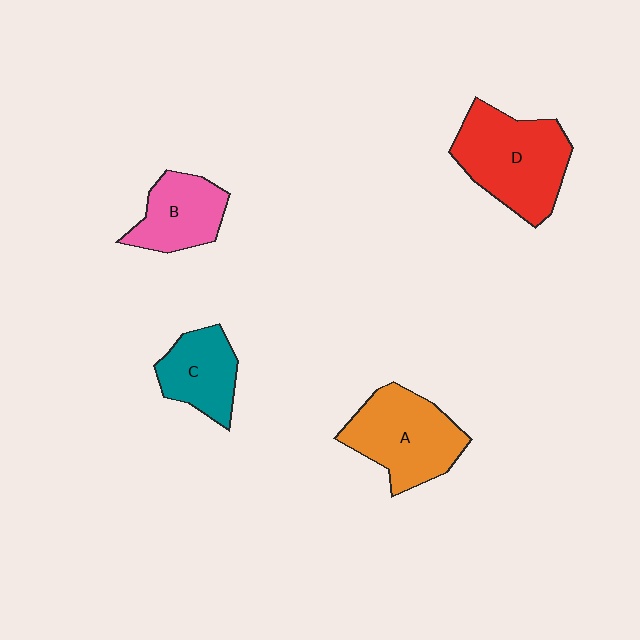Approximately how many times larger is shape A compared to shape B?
Approximately 1.4 times.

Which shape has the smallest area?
Shape C (teal).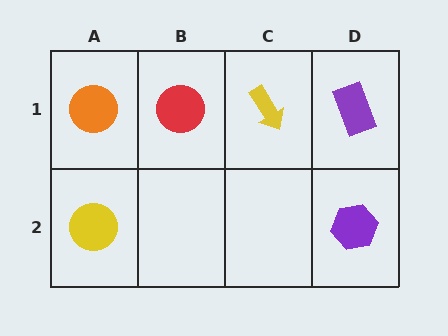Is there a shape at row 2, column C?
No, that cell is empty.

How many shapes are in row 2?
2 shapes.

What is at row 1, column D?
A purple rectangle.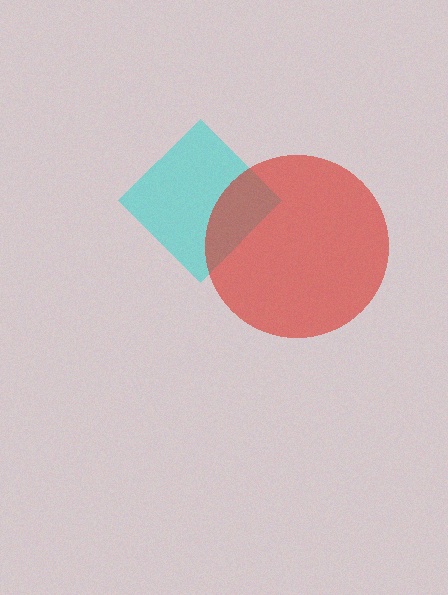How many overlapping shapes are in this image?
There are 2 overlapping shapes in the image.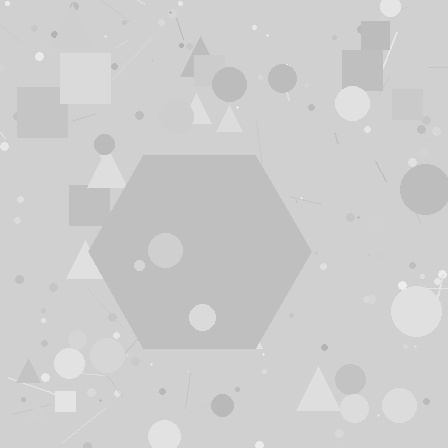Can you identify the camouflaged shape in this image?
The camouflaged shape is a hexagon.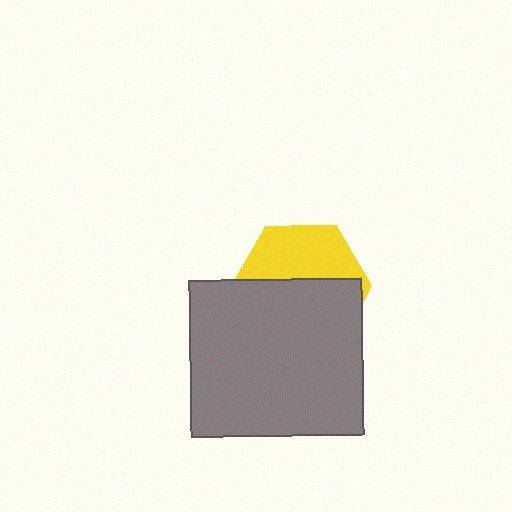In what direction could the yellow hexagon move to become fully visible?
The yellow hexagon could move up. That would shift it out from behind the gray rectangle entirely.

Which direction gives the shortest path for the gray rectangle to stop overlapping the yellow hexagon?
Moving down gives the shortest separation.